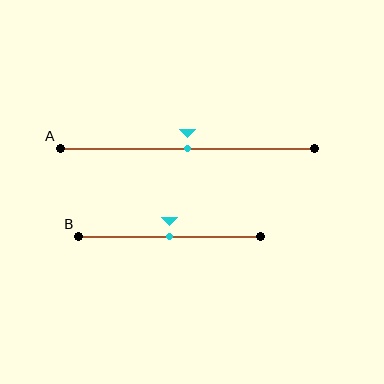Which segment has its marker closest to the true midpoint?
Segment A has its marker closest to the true midpoint.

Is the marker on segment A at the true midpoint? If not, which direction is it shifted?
Yes, the marker on segment A is at the true midpoint.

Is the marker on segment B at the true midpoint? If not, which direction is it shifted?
Yes, the marker on segment B is at the true midpoint.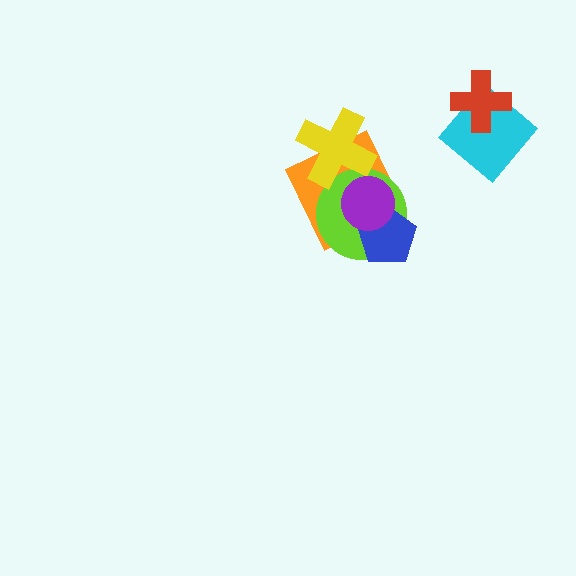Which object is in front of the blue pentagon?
The purple circle is in front of the blue pentagon.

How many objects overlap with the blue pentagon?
3 objects overlap with the blue pentagon.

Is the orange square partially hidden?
Yes, it is partially covered by another shape.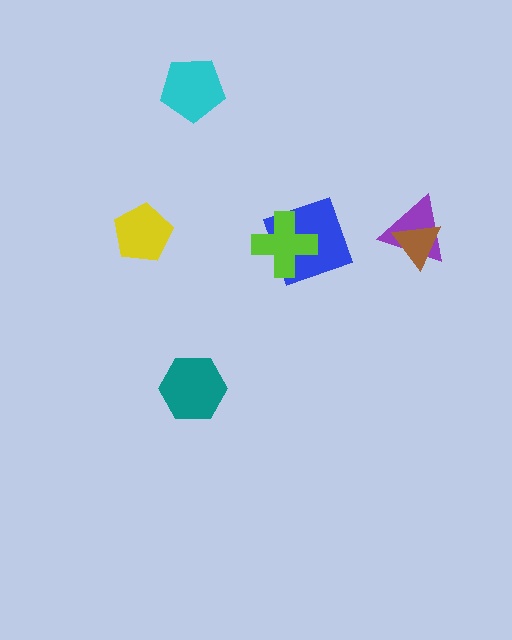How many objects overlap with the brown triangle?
1 object overlaps with the brown triangle.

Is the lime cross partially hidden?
No, no other shape covers it.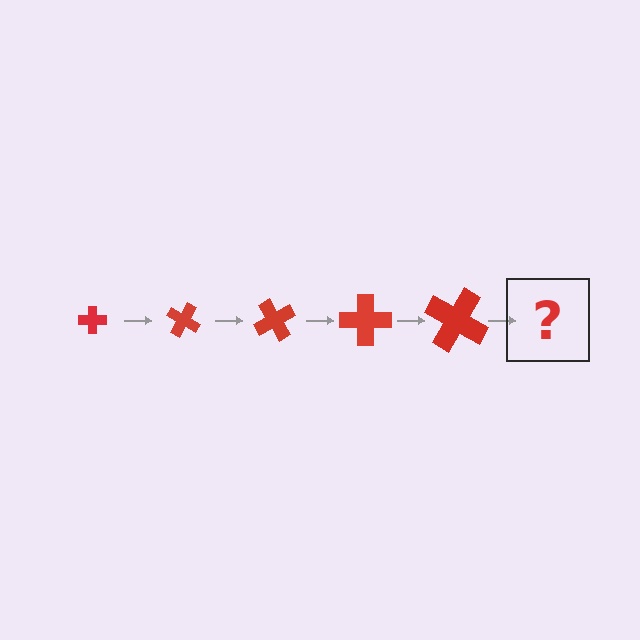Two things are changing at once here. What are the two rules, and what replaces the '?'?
The two rules are that the cross grows larger each step and it rotates 30 degrees each step. The '?' should be a cross, larger than the previous one and rotated 150 degrees from the start.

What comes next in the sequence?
The next element should be a cross, larger than the previous one and rotated 150 degrees from the start.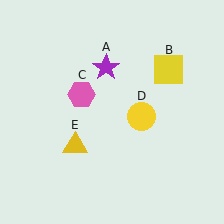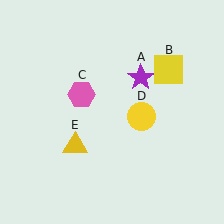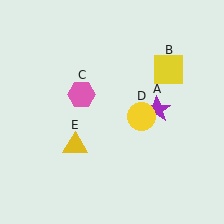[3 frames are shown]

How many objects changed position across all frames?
1 object changed position: purple star (object A).